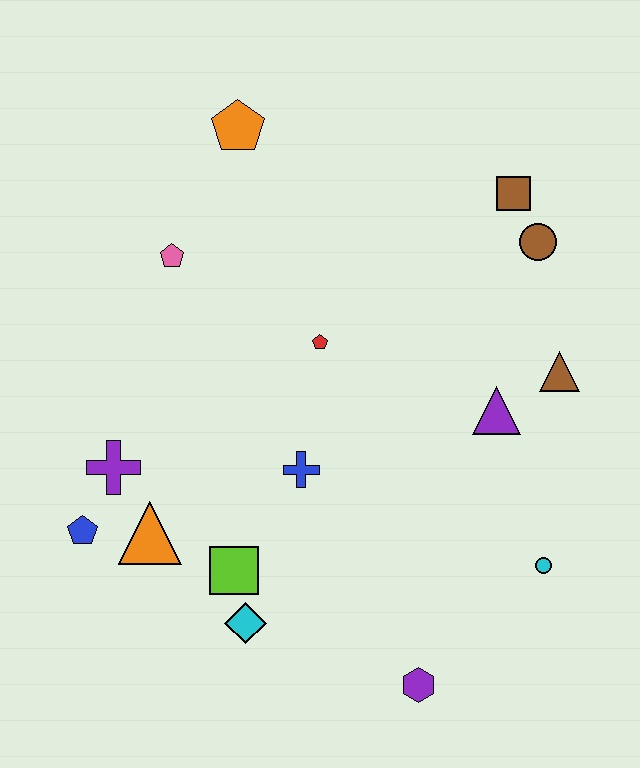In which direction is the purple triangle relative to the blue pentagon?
The purple triangle is to the right of the blue pentagon.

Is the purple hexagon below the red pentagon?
Yes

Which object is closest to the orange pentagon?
The pink pentagon is closest to the orange pentagon.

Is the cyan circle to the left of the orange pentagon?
No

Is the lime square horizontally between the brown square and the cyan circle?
No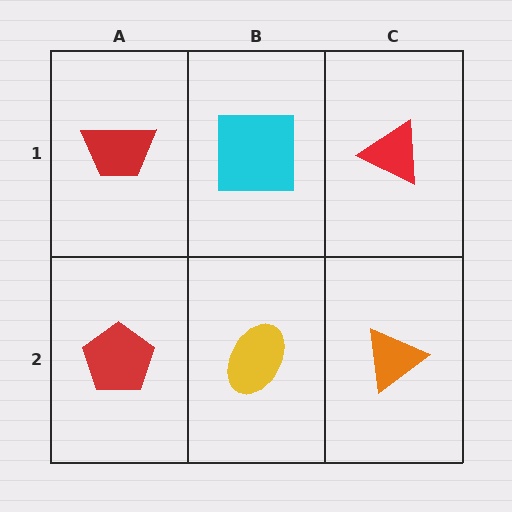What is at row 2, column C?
An orange triangle.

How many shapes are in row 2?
3 shapes.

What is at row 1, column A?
A red trapezoid.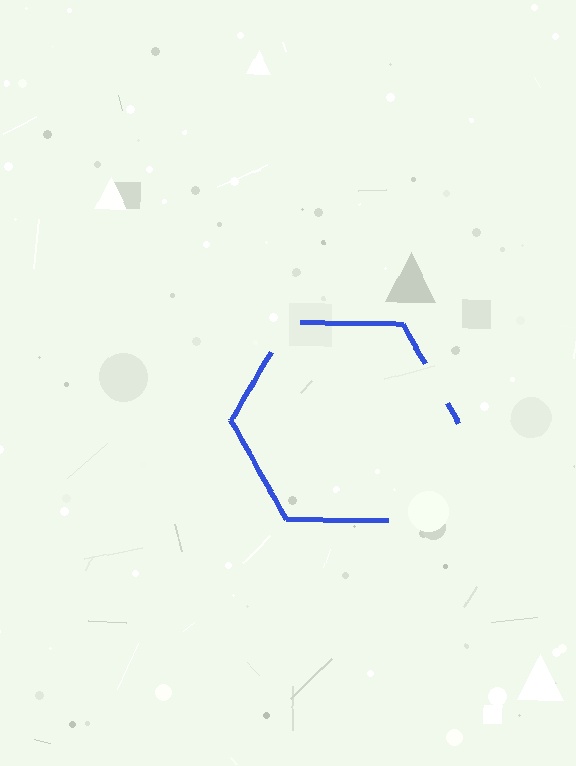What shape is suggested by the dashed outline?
The dashed outline suggests a hexagon.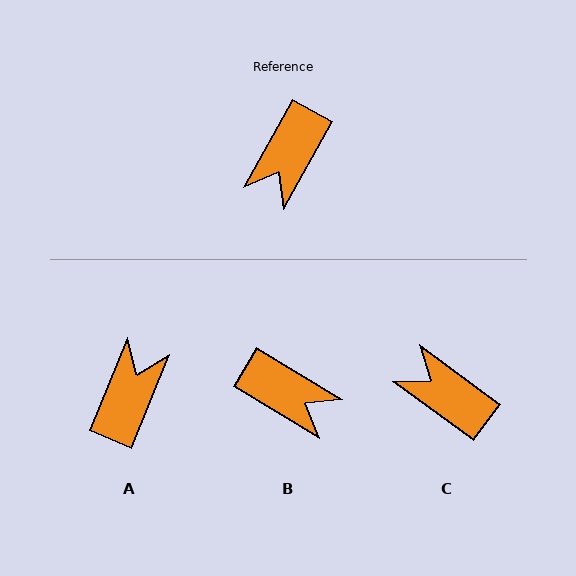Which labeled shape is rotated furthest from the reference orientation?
A, about 173 degrees away.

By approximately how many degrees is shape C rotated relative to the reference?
Approximately 97 degrees clockwise.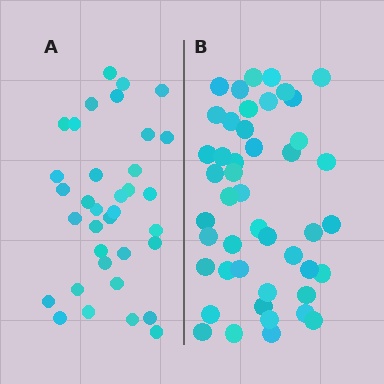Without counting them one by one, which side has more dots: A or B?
Region B (the right region) has more dots.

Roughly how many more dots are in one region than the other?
Region B has roughly 12 or so more dots than region A.